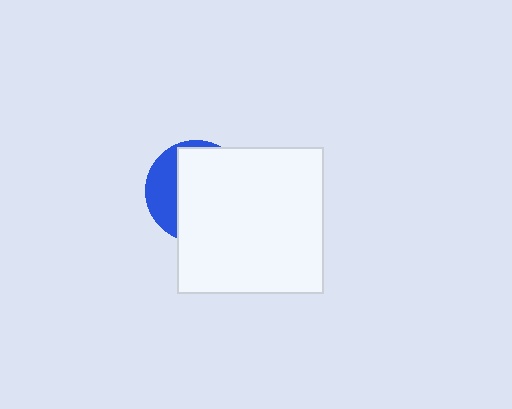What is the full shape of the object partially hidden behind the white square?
The partially hidden object is a blue circle.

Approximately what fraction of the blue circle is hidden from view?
Roughly 70% of the blue circle is hidden behind the white square.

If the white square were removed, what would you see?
You would see the complete blue circle.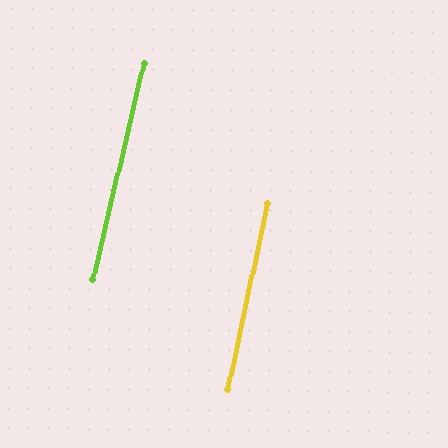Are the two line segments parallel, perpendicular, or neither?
Parallel — their directions differ by only 1.2°.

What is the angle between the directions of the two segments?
Approximately 1 degree.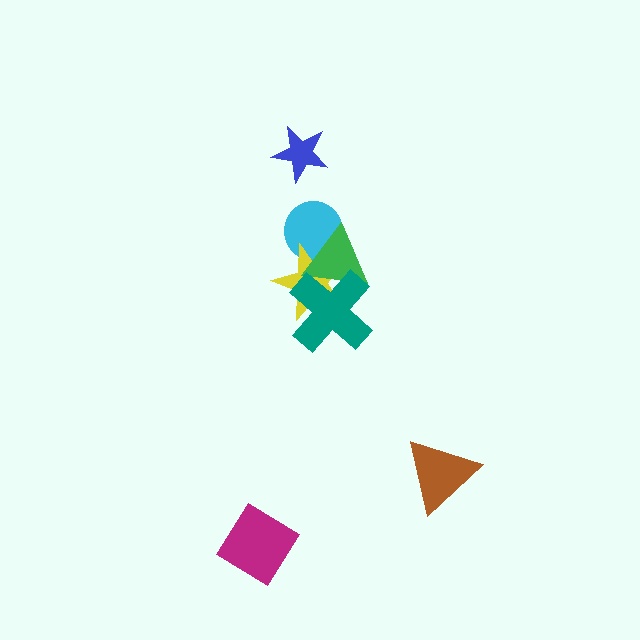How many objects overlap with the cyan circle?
2 objects overlap with the cyan circle.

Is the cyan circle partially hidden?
Yes, it is partially covered by another shape.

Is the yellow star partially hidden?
Yes, it is partially covered by another shape.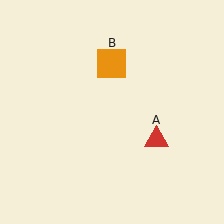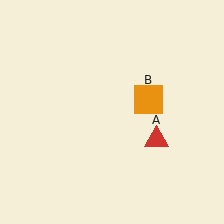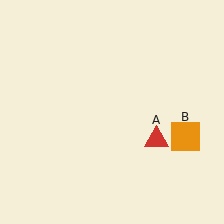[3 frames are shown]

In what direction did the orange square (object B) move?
The orange square (object B) moved down and to the right.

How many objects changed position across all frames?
1 object changed position: orange square (object B).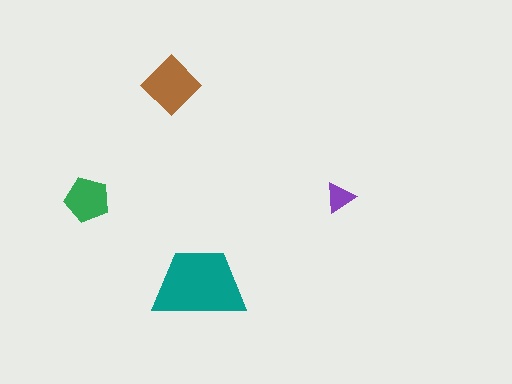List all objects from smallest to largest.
The purple triangle, the green pentagon, the brown diamond, the teal trapezoid.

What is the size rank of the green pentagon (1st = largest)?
3rd.